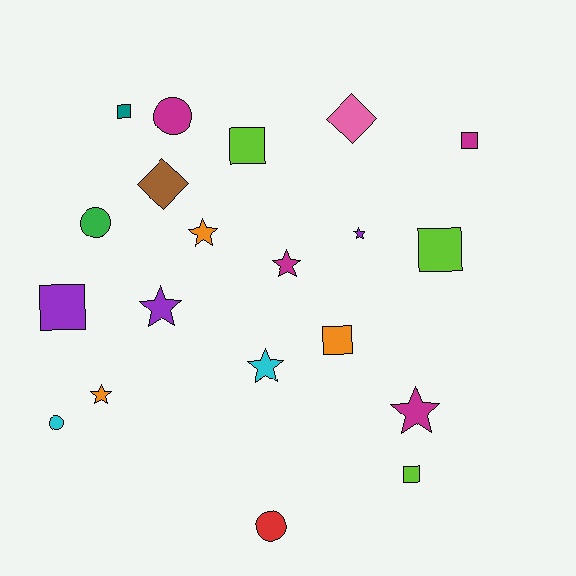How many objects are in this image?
There are 20 objects.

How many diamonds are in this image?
There are 2 diamonds.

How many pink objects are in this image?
There is 1 pink object.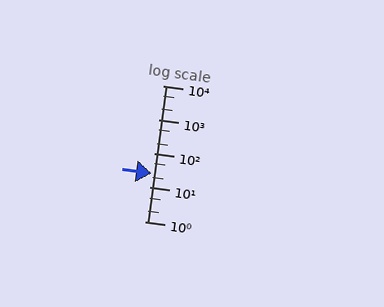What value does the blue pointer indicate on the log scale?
The pointer indicates approximately 26.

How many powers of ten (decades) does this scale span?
The scale spans 4 decades, from 1 to 10000.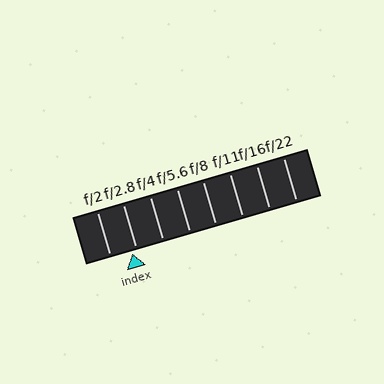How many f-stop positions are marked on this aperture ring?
There are 8 f-stop positions marked.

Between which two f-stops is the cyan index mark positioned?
The index mark is between f/2 and f/2.8.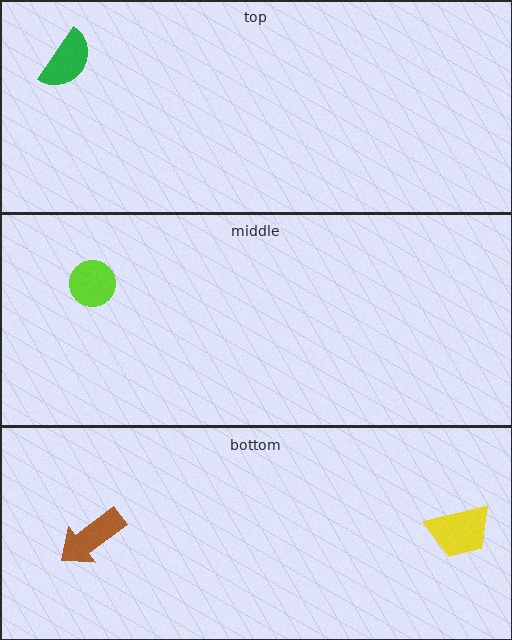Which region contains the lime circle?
The middle region.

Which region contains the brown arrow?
The bottom region.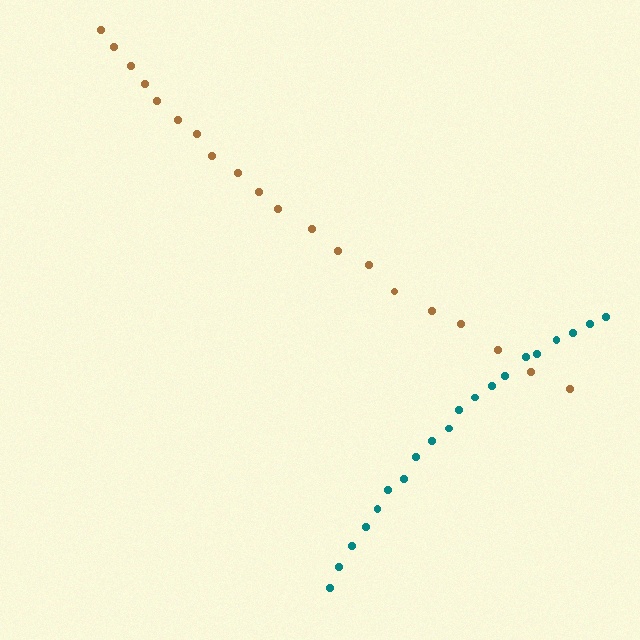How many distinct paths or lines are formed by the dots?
There are 2 distinct paths.